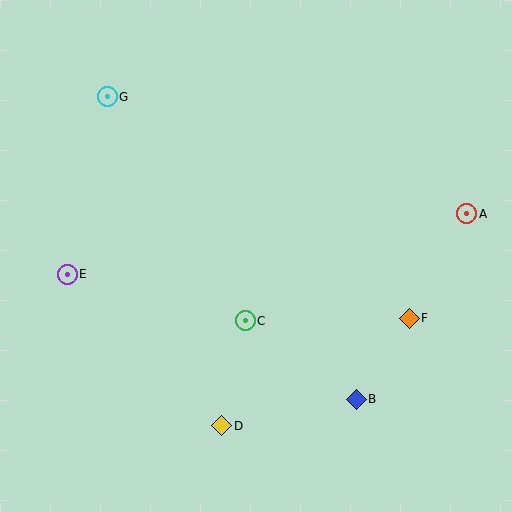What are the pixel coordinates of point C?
Point C is at (245, 321).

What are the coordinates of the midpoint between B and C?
The midpoint between B and C is at (301, 360).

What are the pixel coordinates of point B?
Point B is at (356, 399).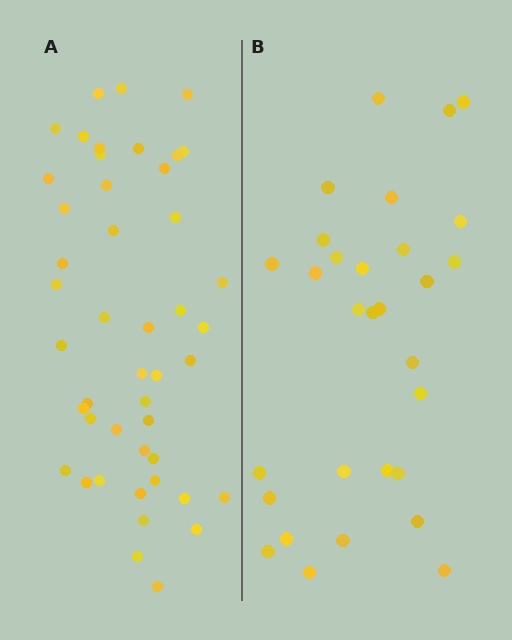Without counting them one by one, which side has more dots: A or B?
Region A (the left region) has more dots.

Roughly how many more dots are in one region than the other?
Region A has approximately 15 more dots than region B.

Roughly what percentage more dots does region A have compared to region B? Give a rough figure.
About 55% more.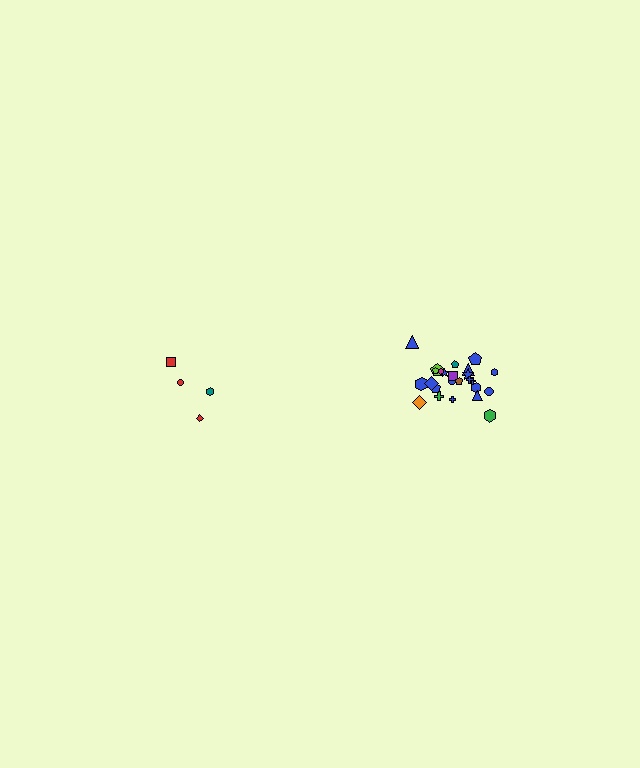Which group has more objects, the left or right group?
The right group.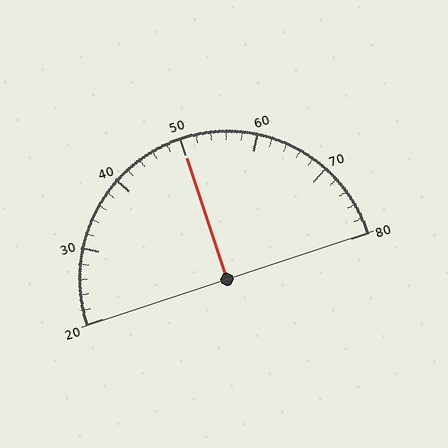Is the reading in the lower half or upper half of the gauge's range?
The reading is in the upper half of the range (20 to 80).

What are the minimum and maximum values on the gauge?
The gauge ranges from 20 to 80.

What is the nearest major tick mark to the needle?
The nearest major tick mark is 50.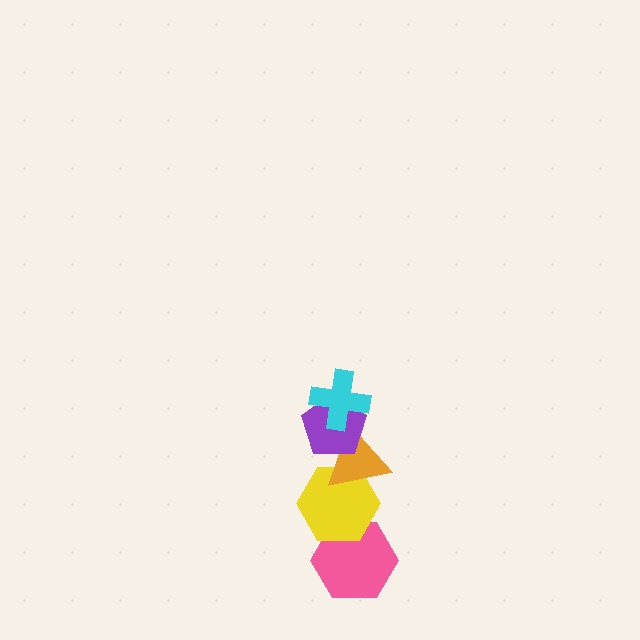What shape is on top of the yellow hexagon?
The orange triangle is on top of the yellow hexagon.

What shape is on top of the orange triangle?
The purple pentagon is on top of the orange triangle.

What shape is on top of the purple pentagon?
The cyan cross is on top of the purple pentagon.